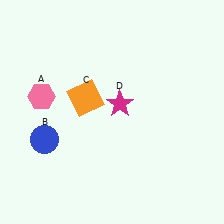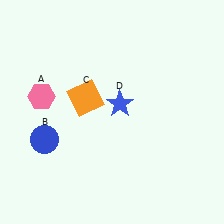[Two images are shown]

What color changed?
The star (D) changed from magenta in Image 1 to blue in Image 2.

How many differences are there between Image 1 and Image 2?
There is 1 difference between the two images.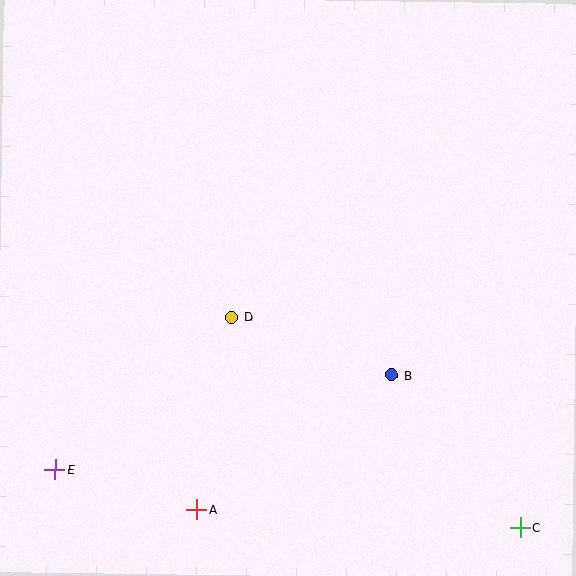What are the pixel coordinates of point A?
Point A is at (197, 509).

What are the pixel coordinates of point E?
Point E is at (55, 469).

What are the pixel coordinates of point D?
Point D is at (231, 318).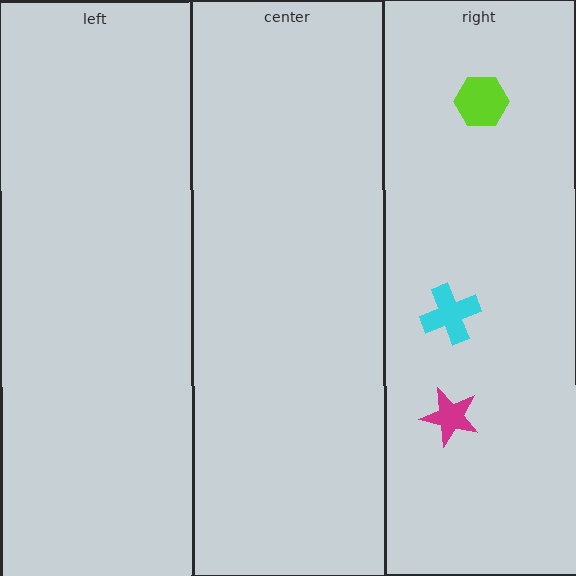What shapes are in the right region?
The cyan cross, the magenta star, the lime hexagon.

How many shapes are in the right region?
3.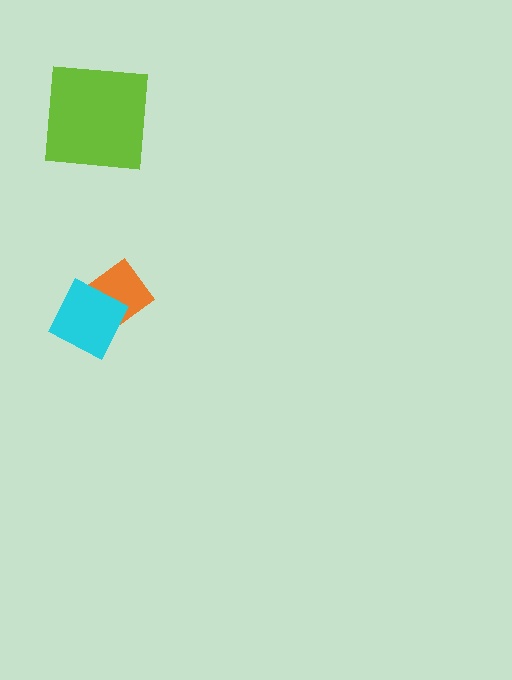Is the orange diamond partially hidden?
Yes, it is partially covered by another shape.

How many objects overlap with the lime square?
0 objects overlap with the lime square.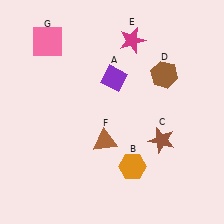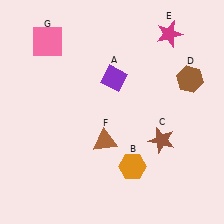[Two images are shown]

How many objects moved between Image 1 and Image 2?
2 objects moved between the two images.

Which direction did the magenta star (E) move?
The magenta star (E) moved right.